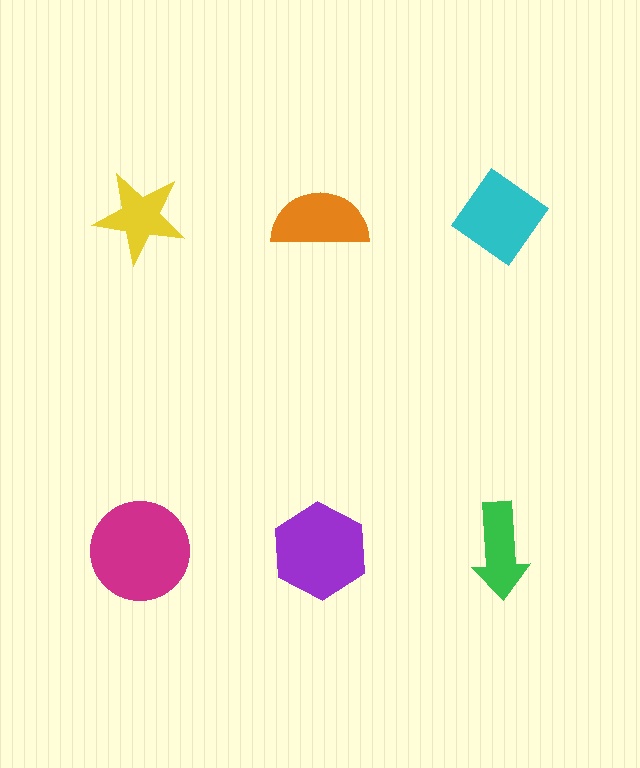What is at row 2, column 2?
A purple hexagon.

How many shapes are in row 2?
3 shapes.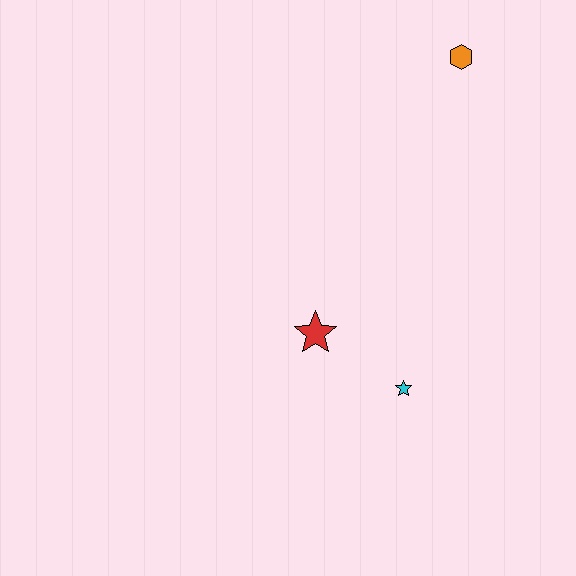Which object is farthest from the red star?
The orange hexagon is farthest from the red star.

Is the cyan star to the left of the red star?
No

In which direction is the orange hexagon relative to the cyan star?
The orange hexagon is above the cyan star.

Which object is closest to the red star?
The cyan star is closest to the red star.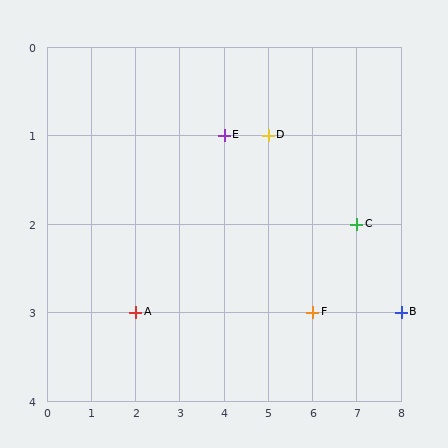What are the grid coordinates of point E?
Point E is at grid coordinates (4, 1).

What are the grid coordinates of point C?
Point C is at grid coordinates (7, 2).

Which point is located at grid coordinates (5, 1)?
Point D is at (5, 1).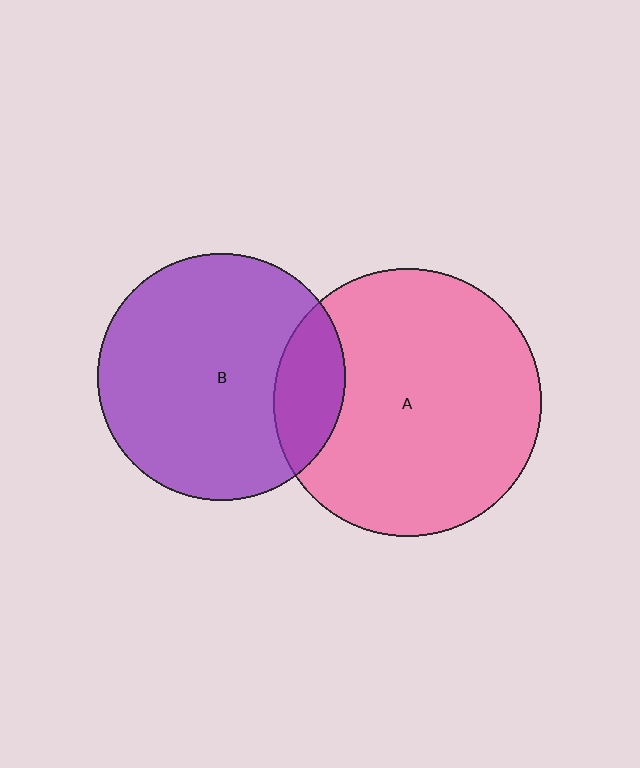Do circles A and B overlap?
Yes.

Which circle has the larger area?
Circle A (pink).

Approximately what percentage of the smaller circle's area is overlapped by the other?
Approximately 20%.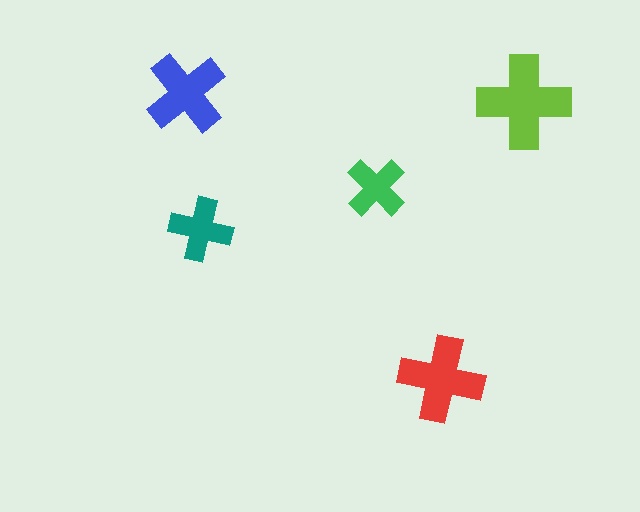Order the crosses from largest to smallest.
the lime one, the red one, the blue one, the teal one, the green one.